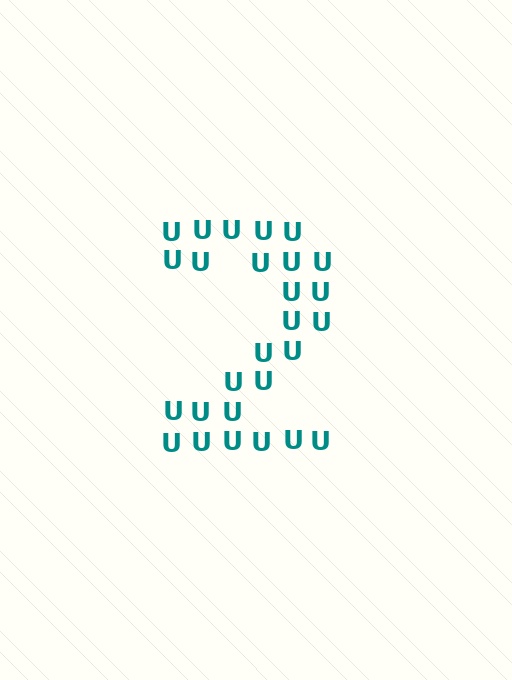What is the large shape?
The large shape is the digit 2.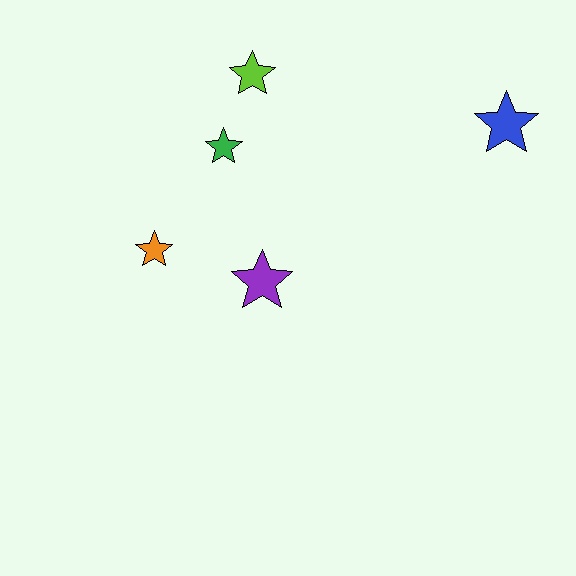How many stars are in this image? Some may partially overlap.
There are 5 stars.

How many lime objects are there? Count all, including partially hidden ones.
There is 1 lime object.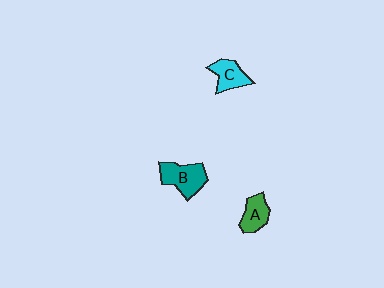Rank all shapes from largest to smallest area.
From largest to smallest: B (teal), C (cyan), A (green).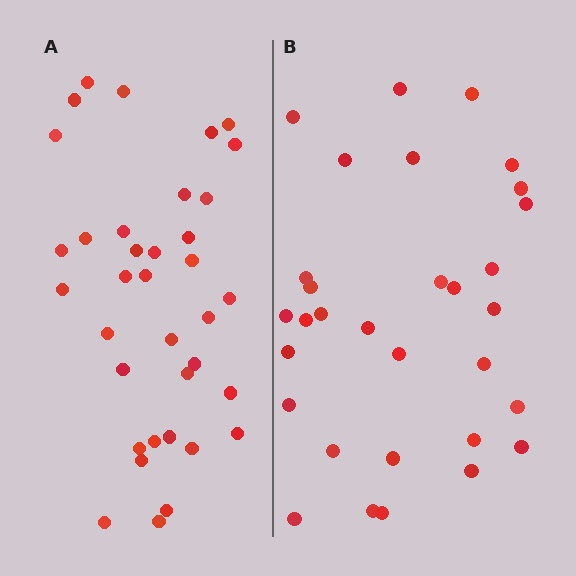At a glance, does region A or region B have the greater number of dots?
Region A (the left region) has more dots.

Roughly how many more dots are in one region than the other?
Region A has about 5 more dots than region B.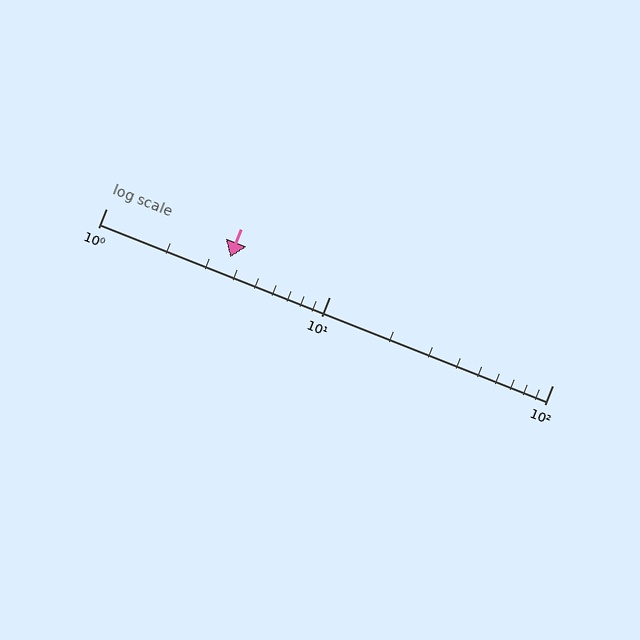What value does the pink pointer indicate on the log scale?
The pointer indicates approximately 3.6.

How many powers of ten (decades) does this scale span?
The scale spans 2 decades, from 1 to 100.